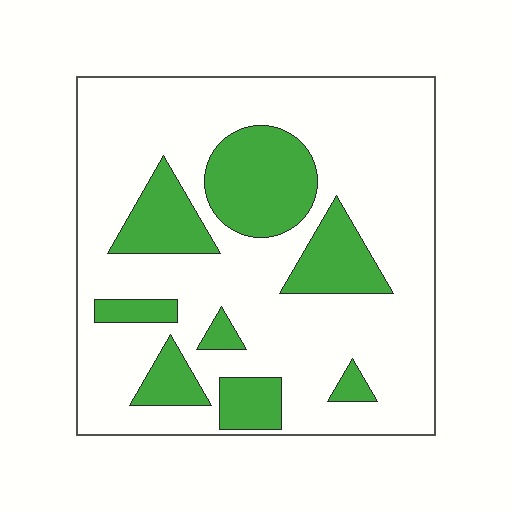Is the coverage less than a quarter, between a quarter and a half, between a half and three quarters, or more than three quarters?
Less than a quarter.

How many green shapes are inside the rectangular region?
8.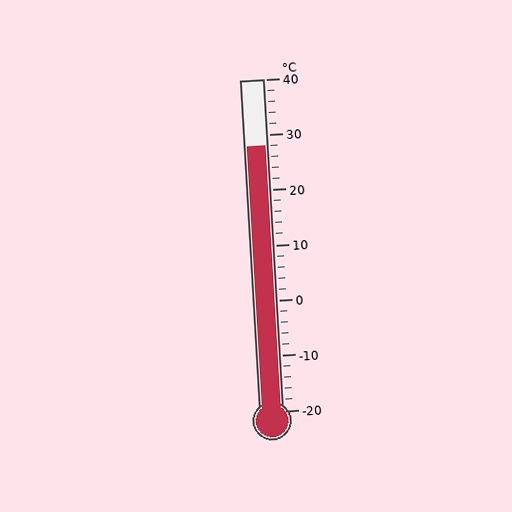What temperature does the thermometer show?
The thermometer shows approximately 28°C.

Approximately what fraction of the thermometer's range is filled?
The thermometer is filled to approximately 80% of its range.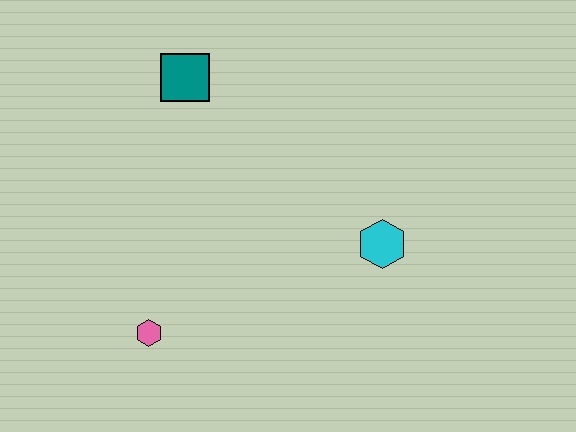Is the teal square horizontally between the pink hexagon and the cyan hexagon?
Yes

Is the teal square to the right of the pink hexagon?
Yes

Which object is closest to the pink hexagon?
The cyan hexagon is closest to the pink hexagon.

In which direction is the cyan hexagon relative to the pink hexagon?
The cyan hexagon is to the right of the pink hexagon.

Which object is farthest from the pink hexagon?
The teal square is farthest from the pink hexagon.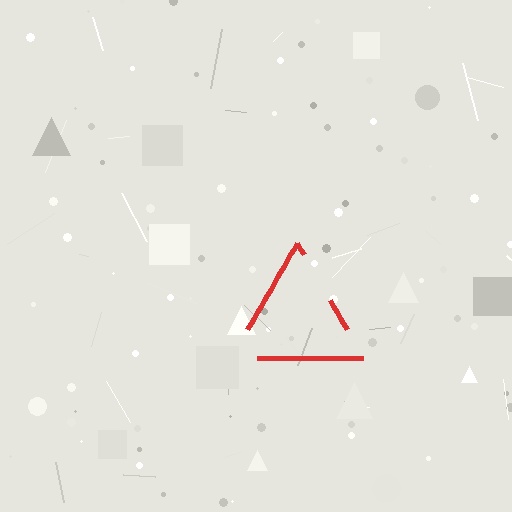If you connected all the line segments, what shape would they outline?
They would outline a triangle.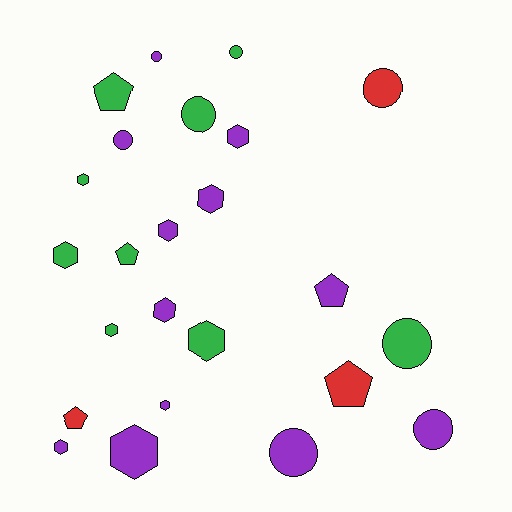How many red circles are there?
There is 1 red circle.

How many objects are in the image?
There are 24 objects.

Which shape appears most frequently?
Hexagon, with 11 objects.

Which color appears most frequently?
Purple, with 12 objects.